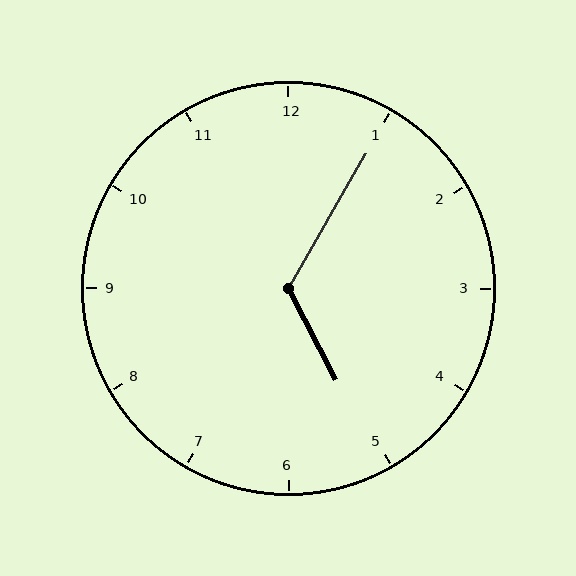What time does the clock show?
5:05.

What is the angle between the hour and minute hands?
Approximately 122 degrees.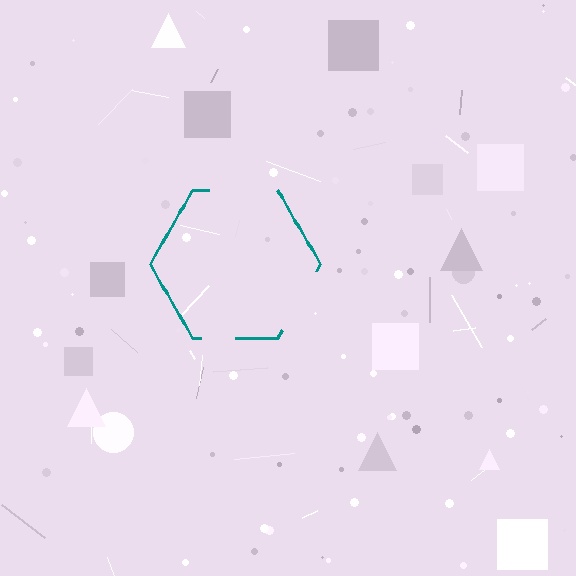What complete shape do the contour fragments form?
The contour fragments form a hexagon.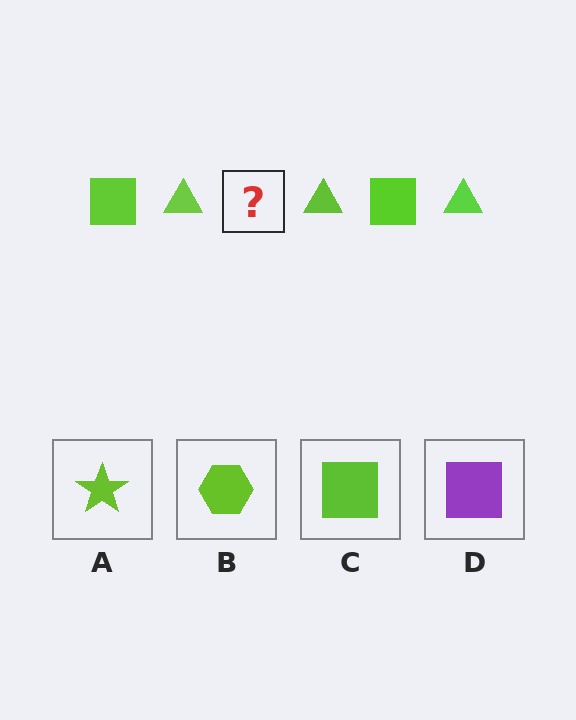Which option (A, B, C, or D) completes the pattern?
C.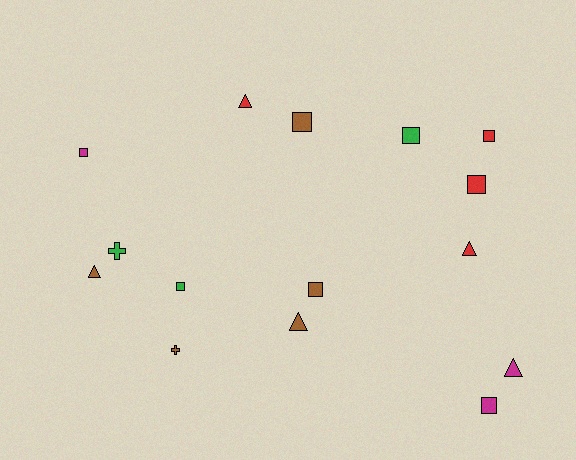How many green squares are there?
There are 2 green squares.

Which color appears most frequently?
Brown, with 5 objects.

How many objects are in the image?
There are 15 objects.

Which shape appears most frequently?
Square, with 8 objects.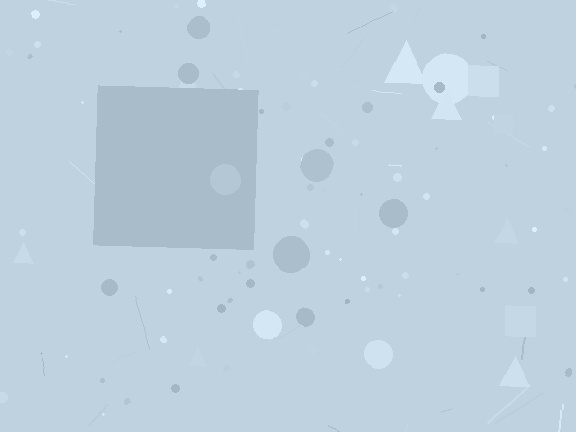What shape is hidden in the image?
A square is hidden in the image.